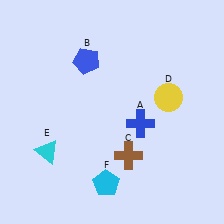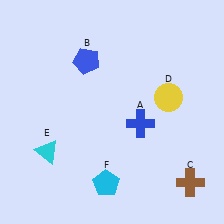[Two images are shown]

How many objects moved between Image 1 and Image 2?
1 object moved between the two images.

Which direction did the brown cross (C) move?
The brown cross (C) moved right.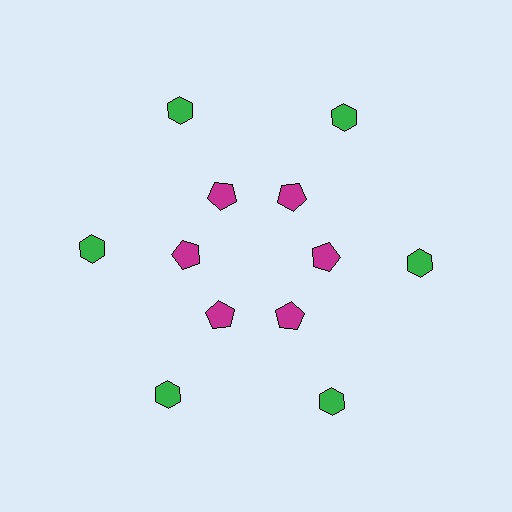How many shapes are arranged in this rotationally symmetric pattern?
There are 12 shapes, arranged in 6 groups of 2.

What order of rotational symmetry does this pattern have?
This pattern has 6-fold rotational symmetry.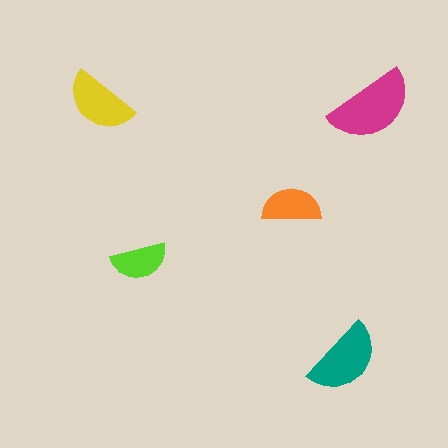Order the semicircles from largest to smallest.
the magenta one, the teal one, the yellow one, the orange one, the lime one.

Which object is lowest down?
The teal semicircle is bottommost.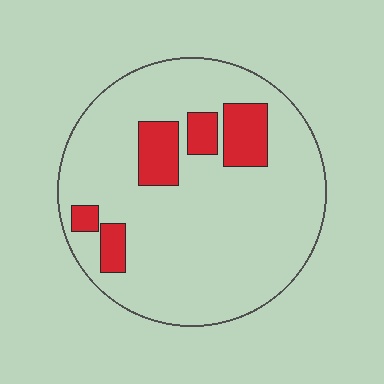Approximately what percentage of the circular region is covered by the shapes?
Approximately 15%.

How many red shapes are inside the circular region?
5.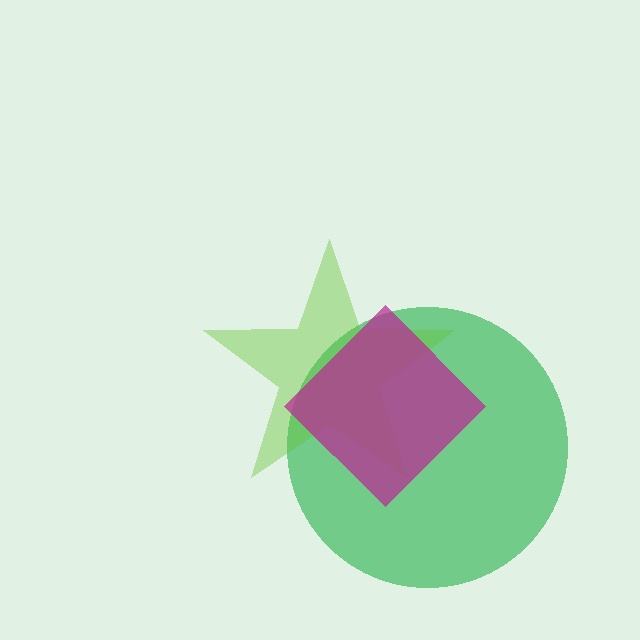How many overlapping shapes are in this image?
There are 3 overlapping shapes in the image.